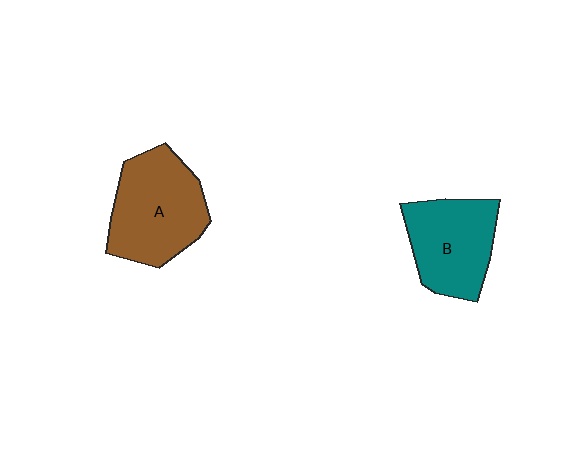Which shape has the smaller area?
Shape B (teal).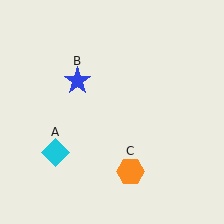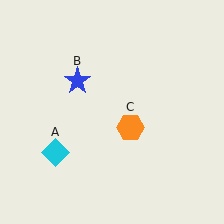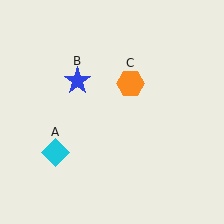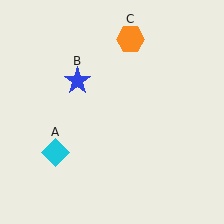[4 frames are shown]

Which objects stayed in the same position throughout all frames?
Cyan diamond (object A) and blue star (object B) remained stationary.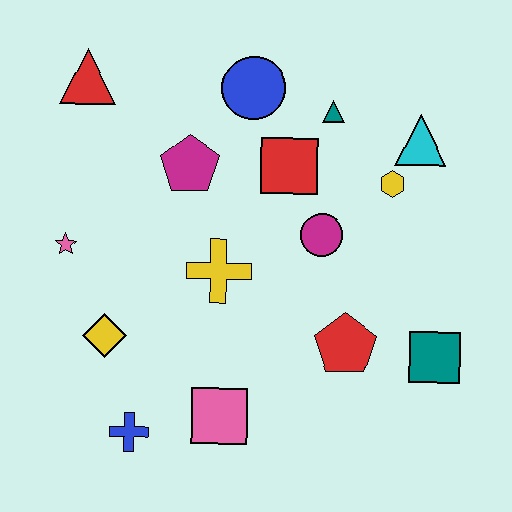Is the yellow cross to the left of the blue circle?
Yes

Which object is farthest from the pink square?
The red triangle is farthest from the pink square.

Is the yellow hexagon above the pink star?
Yes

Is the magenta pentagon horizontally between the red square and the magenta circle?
No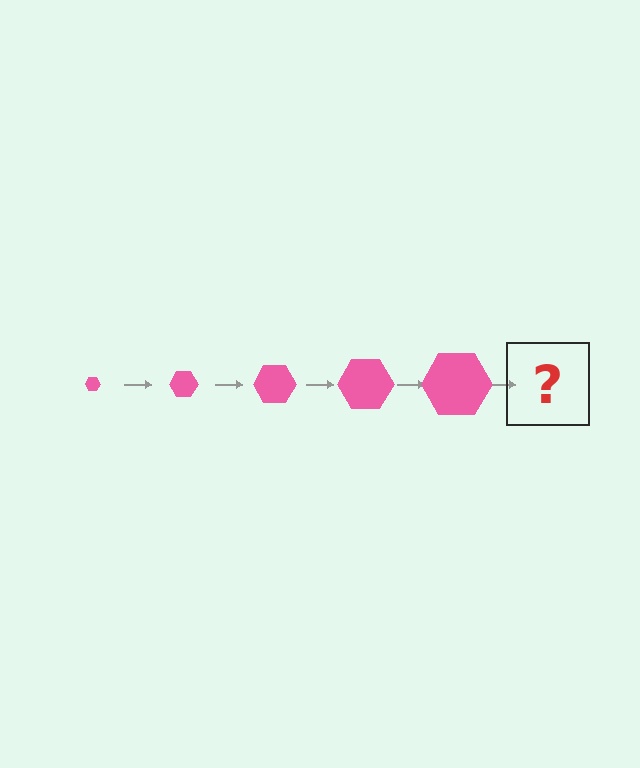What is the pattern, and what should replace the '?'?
The pattern is that the hexagon gets progressively larger each step. The '?' should be a pink hexagon, larger than the previous one.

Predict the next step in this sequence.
The next step is a pink hexagon, larger than the previous one.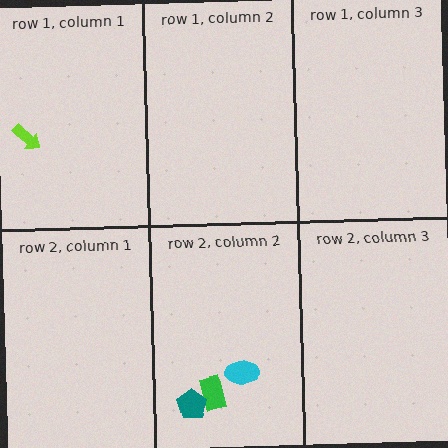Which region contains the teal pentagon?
The row 2, column 2 region.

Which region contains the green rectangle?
The row 2, column 2 region.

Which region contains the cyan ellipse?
The row 2, column 2 region.